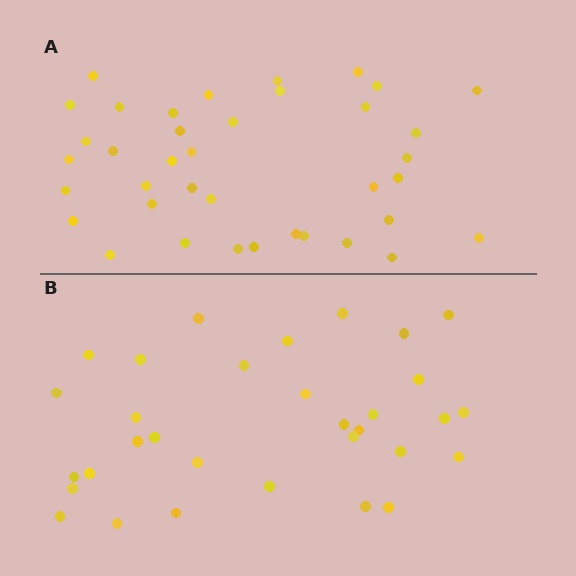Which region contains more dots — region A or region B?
Region A (the top region) has more dots.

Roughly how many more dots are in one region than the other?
Region A has about 6 more dots than region B.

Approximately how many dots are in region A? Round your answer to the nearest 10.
About 40 dots. (The exact count is 38, which rounds to 40.)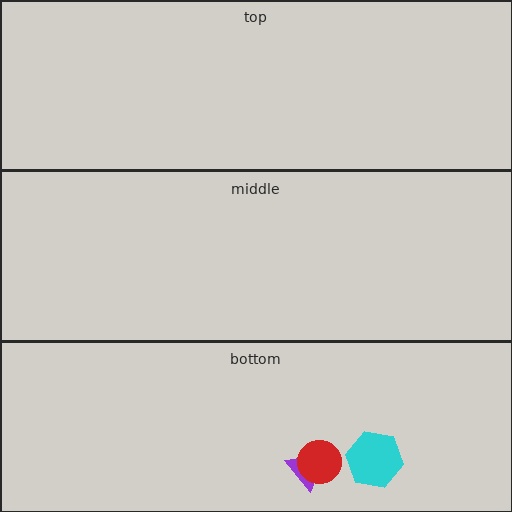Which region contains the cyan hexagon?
The bottom region.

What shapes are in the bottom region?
The purple triangle, the cyan hexagon, the red circle.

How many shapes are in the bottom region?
3.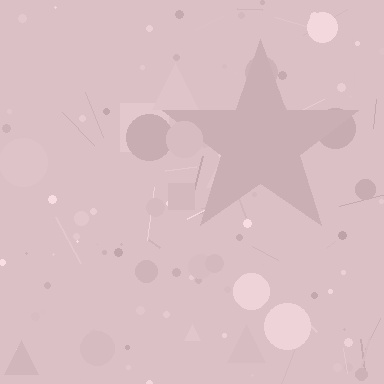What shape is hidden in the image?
A star is hidden in the image.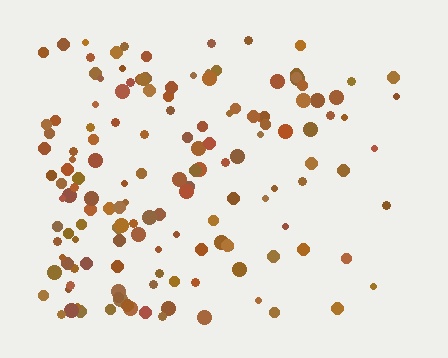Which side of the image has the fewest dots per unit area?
The right.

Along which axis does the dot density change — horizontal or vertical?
Horizontal.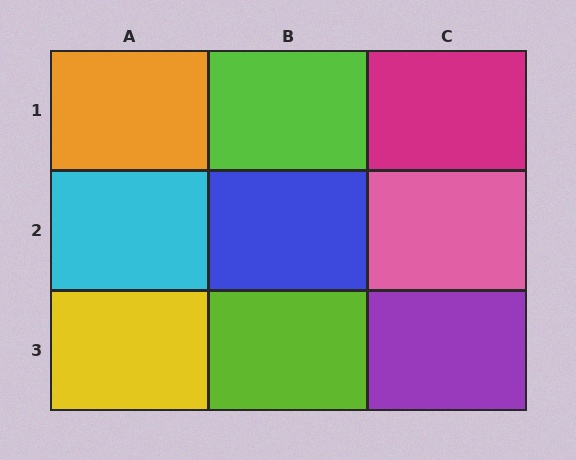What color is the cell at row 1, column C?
Magenta.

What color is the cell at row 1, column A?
Orange.